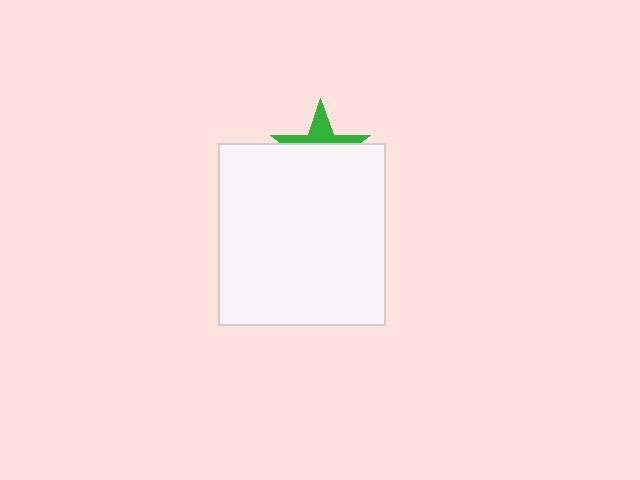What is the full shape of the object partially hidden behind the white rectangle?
The partially hidden object is a green star.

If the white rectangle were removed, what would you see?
You would see the complete green star.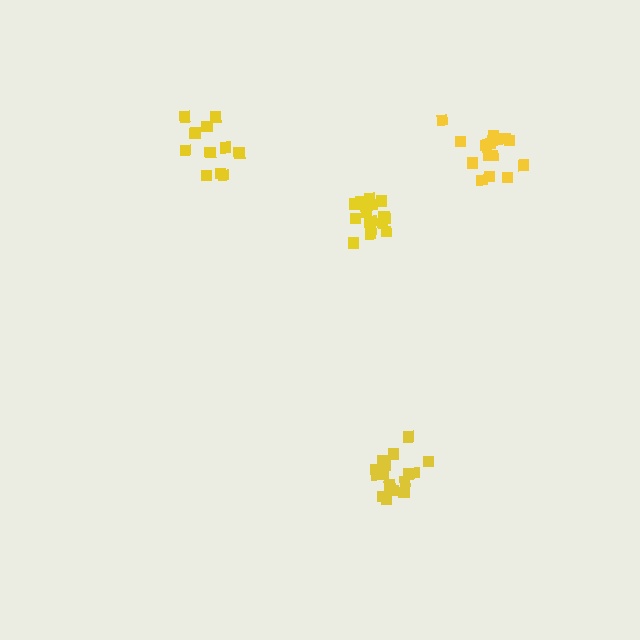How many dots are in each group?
Group 1: 12 dots, Group 2: 18 dots, Group 3: 16 dots, Group 4: 17 dots (63 total).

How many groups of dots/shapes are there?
There are 4 groups.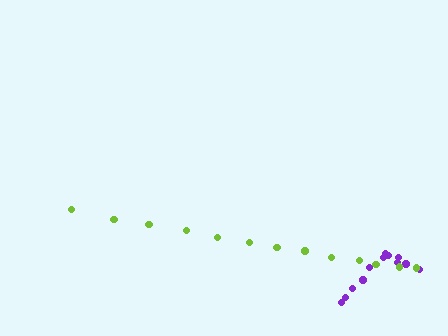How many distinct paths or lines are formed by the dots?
There are 2 distinct paths.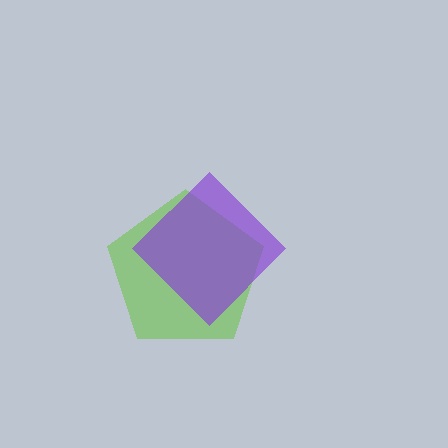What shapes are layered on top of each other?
The layered shapes are: a lime pentagon, a purple diamond.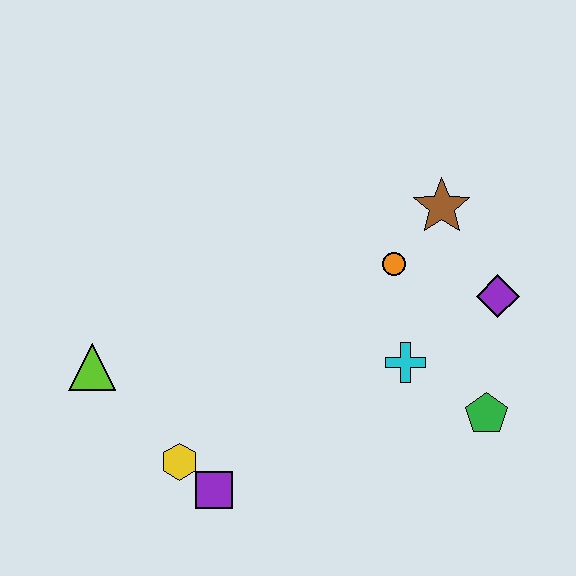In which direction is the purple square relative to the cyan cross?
The purple square is to the left of the cyan cross.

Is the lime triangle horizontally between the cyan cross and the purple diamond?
No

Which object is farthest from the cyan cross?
The lime triangle is farthest from the cyan cross.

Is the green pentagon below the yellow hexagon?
No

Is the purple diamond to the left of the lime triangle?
No